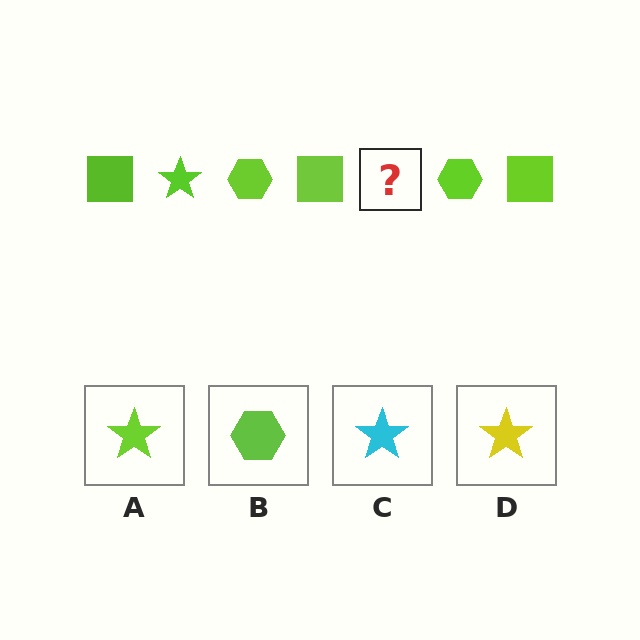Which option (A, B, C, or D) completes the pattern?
A.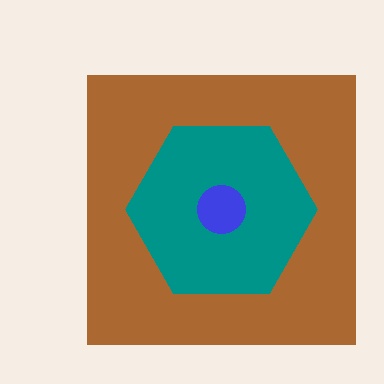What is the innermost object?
The blue circle.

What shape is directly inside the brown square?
The teal hexagon.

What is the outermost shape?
The brown square.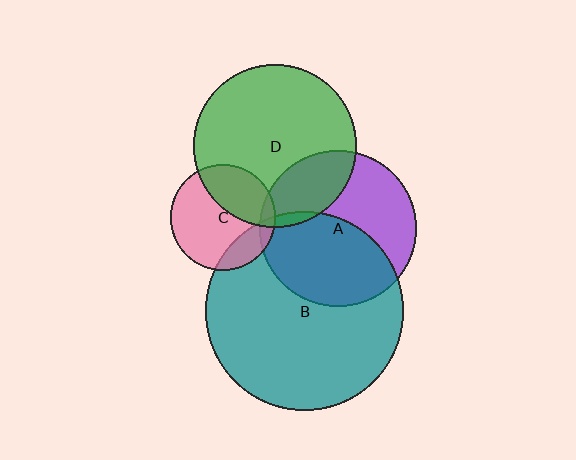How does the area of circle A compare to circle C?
Approximately 2.2 times.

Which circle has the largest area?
Circle B (teal).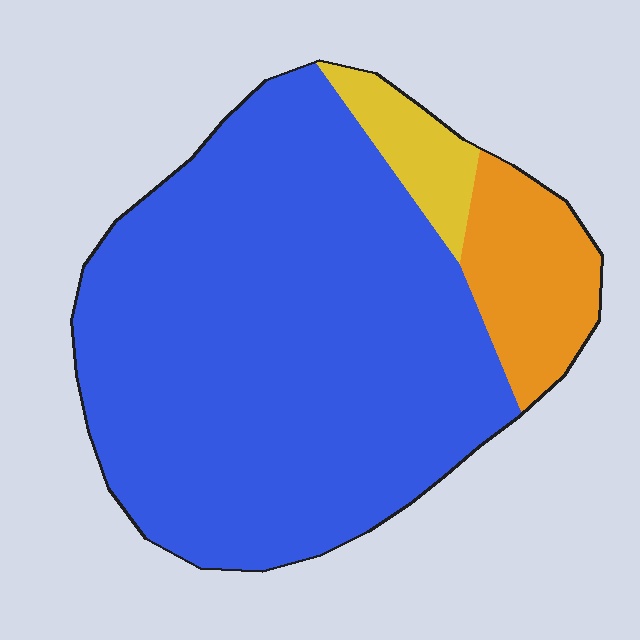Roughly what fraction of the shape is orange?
Orange covers about 15% of the shape.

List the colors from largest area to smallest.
From largest to smallest: blue, orange, yellow.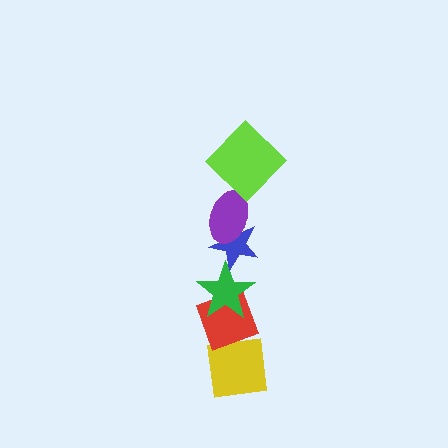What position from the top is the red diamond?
The red diamond is 5th from the top.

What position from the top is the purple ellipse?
The purple ellipse is 2nd from the top.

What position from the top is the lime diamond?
The lime diamond is 1st from the top.